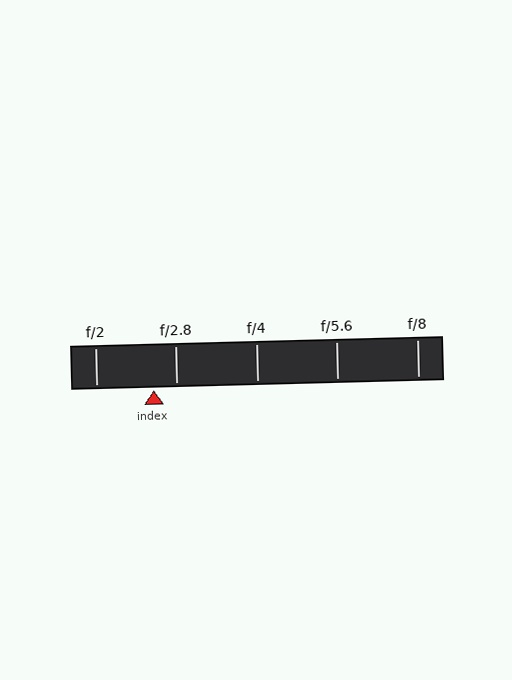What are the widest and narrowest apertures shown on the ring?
The widest aperture shown is f/2 and the narrowest is f/8.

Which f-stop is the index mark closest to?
The index mark is closest to f/2.8.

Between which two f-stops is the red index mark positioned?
The index mark is between f/2 and f/2.8.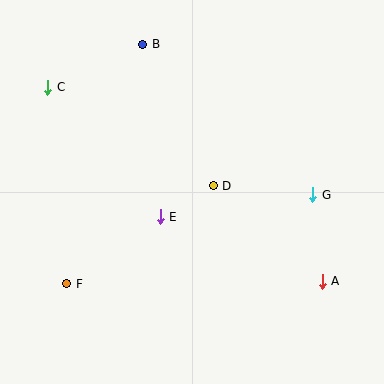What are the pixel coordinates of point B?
Point B is at (143, 44).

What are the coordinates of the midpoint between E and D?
The midpoint between E and D is at (187, 201).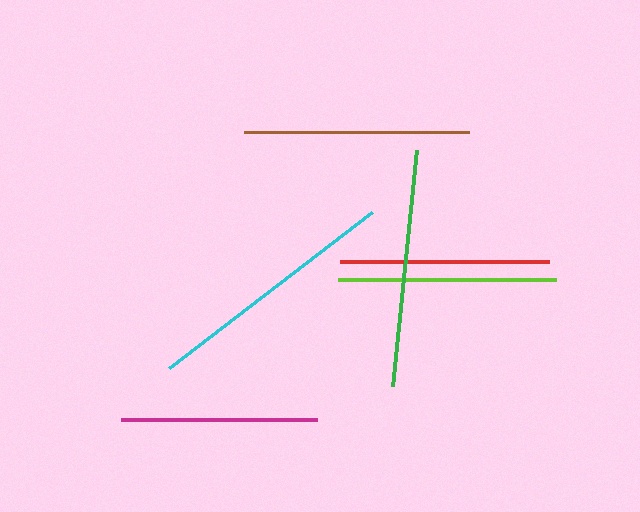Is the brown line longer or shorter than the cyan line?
The cyan line is longer than the brown line.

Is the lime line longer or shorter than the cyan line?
The cyan line is longer than the lime line.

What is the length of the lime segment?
The lime segment is approximately 218 pixels long.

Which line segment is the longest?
The cyan line is the longest at approximately 256 pixels.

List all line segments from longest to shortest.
From longest to shortest: cyan, green, brown, lime, red, magenta.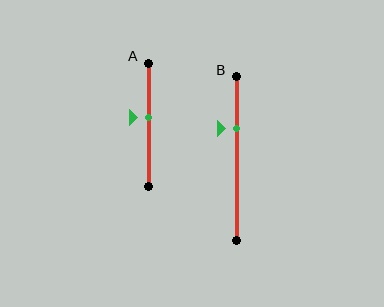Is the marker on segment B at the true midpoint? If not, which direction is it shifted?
No, the marker on segment B is shifted upward by about 18% of the segment length.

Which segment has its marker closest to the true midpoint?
Segment A has its marker closest to the true midpoint.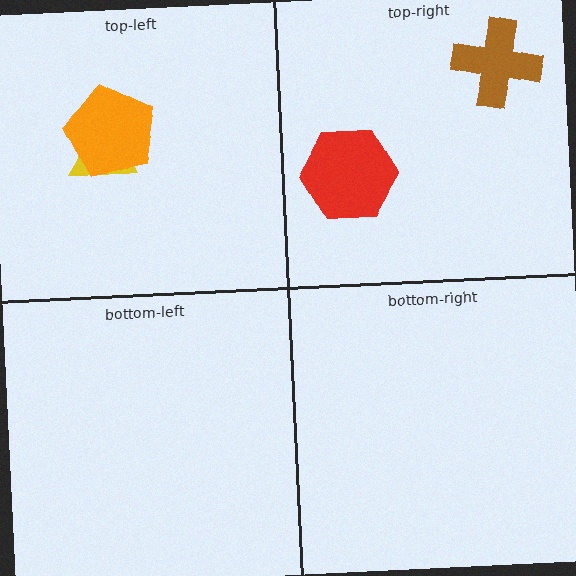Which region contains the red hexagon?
The top-right region.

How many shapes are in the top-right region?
2.